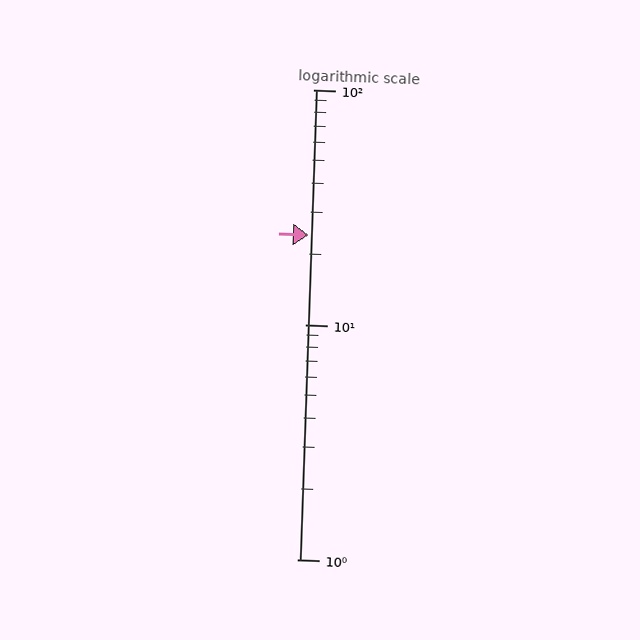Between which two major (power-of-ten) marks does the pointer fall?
The pointer is between 10 and 100.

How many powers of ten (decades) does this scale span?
The scale spans 2 decades, from 1 to 100.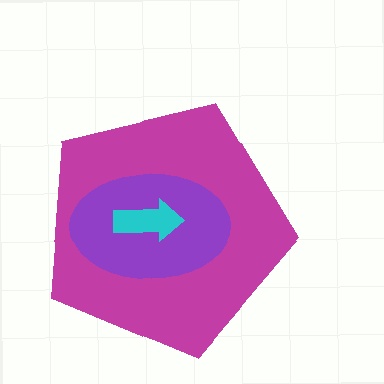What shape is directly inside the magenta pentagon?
The purple ellipse.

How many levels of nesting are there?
3.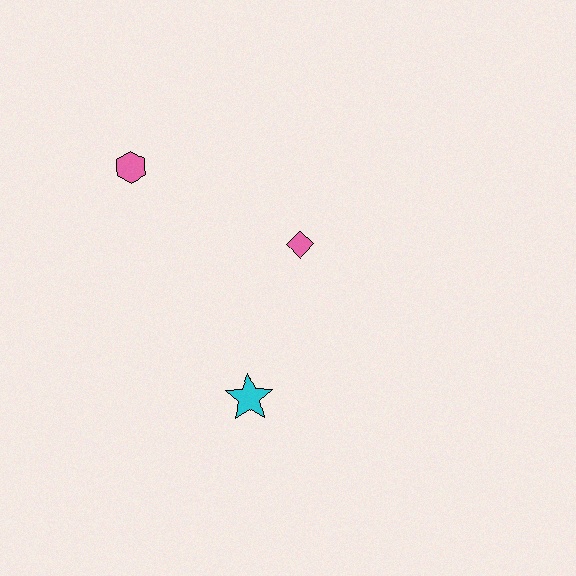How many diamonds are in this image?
There is 1 diamond.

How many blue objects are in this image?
There are no blue objects.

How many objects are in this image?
There are 3 objects.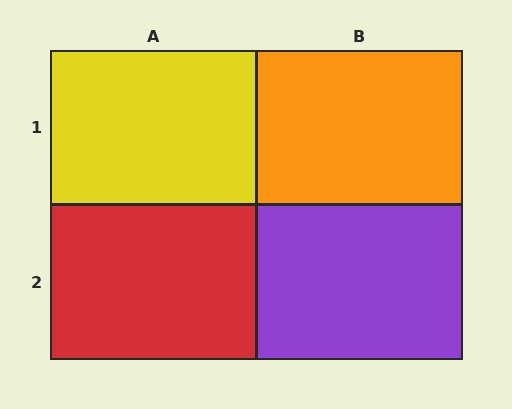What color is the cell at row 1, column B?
Orange.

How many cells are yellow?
1 cell is yellow.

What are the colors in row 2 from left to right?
Red, purple.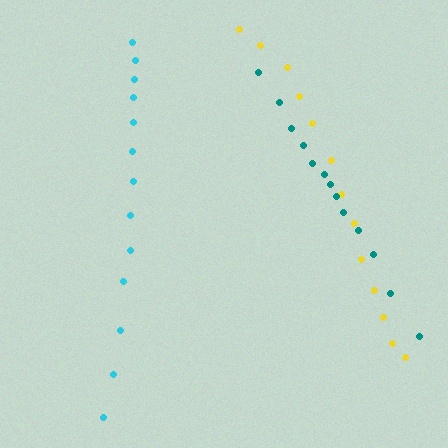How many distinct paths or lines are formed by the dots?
There are 3 distinct paths.